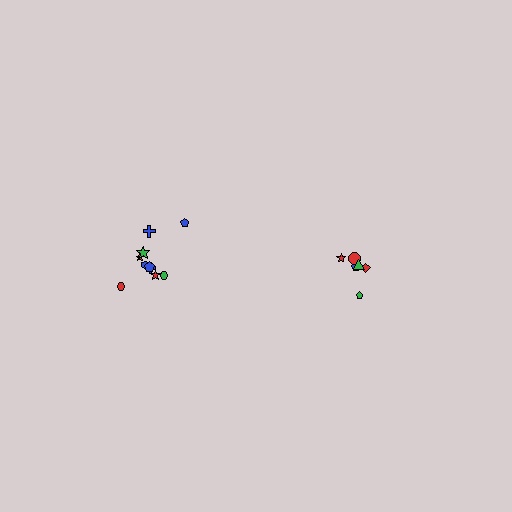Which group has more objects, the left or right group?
The left group.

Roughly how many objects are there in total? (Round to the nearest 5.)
Roughly 15 objects in total.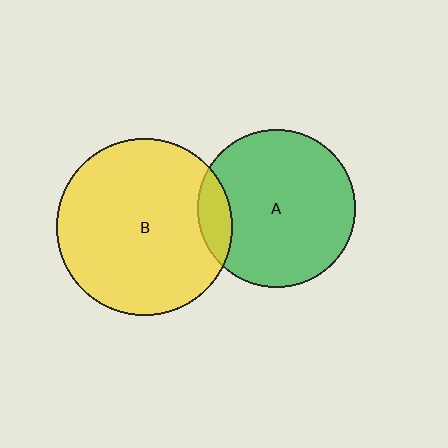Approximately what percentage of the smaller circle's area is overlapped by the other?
Approximately 10%.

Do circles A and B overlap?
Yes.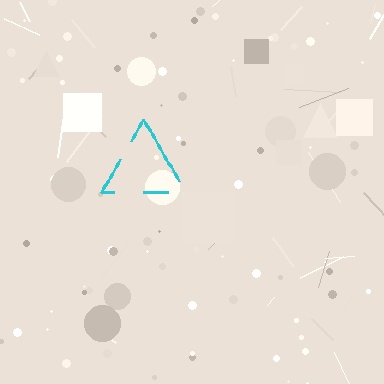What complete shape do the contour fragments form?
The contour fragments form a triangle.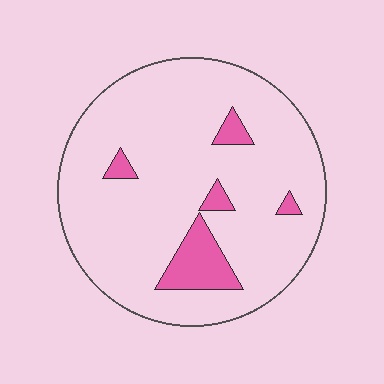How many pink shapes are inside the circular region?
5.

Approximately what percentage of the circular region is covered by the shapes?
Approximately 10%.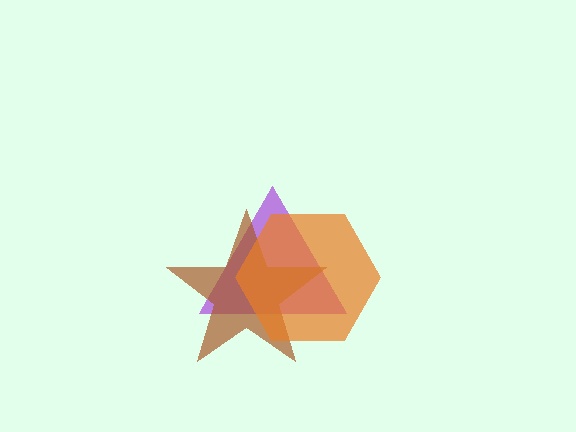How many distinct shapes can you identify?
There are 3 distinct shapes: a purple triangle, a brown star, an orange hexagon.